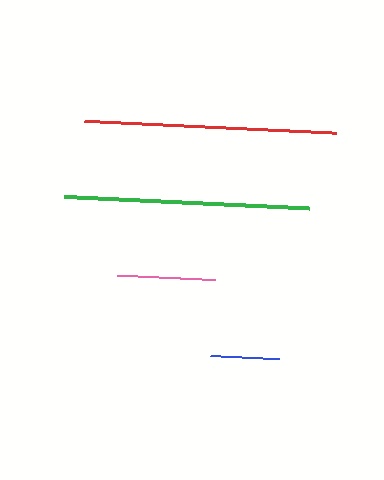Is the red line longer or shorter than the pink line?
The red line is longer than the pink line.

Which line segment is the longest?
The red line is the longest at approximately 252 pixels.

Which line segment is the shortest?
The blue line is the shortest at approximately 70 pixels.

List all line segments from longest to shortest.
From longest to shortest: red, green, pink, blue.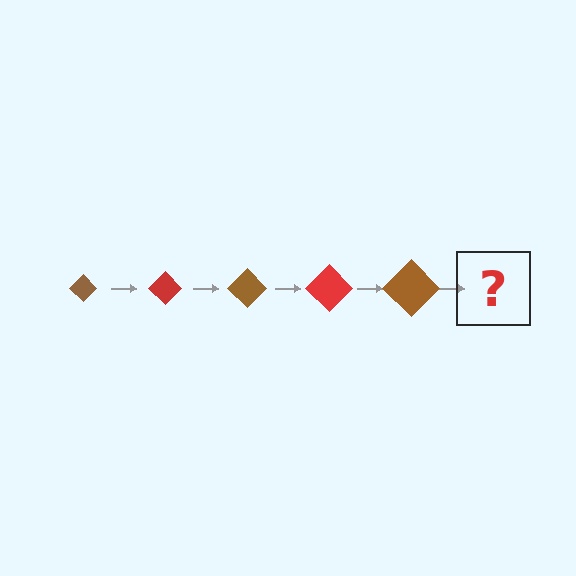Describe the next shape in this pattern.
It should be a red diamond, larger than the previous one.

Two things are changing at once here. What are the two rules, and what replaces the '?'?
The two rules are that the diamond grows larger each step and the color cycles through brown and red. The '?' should be a red diamond, larger than the previous one.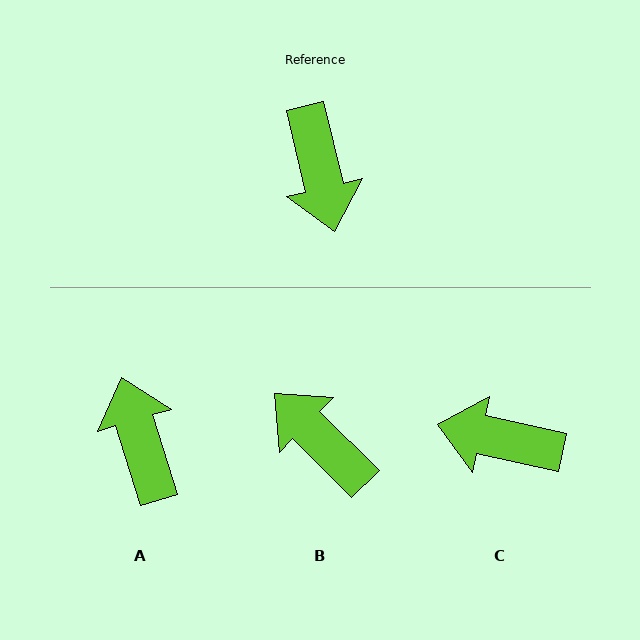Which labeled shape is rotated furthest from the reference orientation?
A, about 176 degrees away.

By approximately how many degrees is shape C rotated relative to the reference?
Approximately 116 degrees clockwise.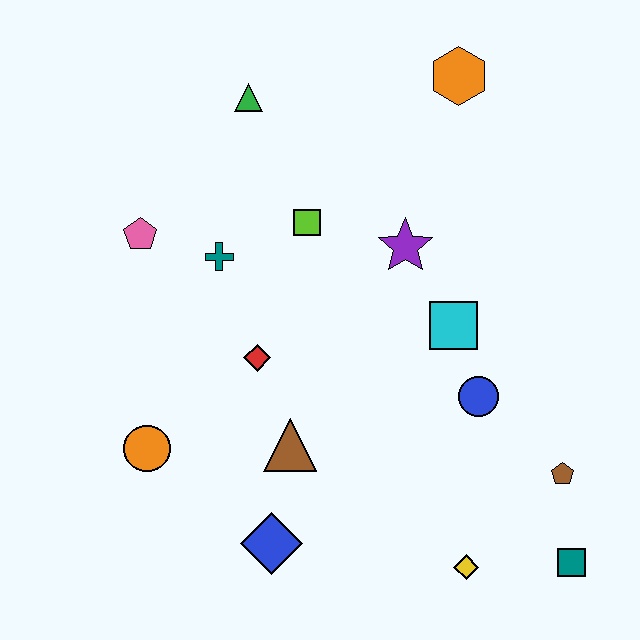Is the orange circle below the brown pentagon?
No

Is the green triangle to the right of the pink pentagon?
Yes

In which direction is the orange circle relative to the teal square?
The orange circle is to the left of the teal square.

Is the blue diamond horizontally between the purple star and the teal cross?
Yes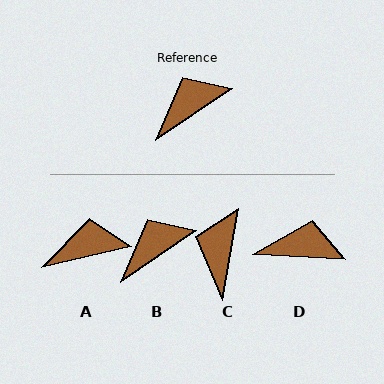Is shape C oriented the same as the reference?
No, it is off by about 45 degrees.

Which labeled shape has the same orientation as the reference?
B.